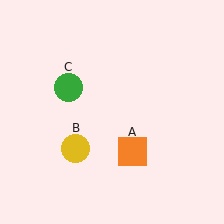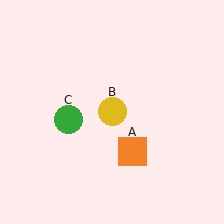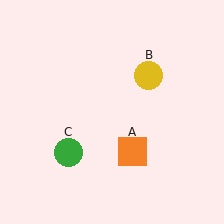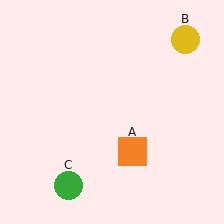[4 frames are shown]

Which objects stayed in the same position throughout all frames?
Orange square (object A) remained stationary.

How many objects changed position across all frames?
2 objects changed position: yellow circle (object B), green circle (object C).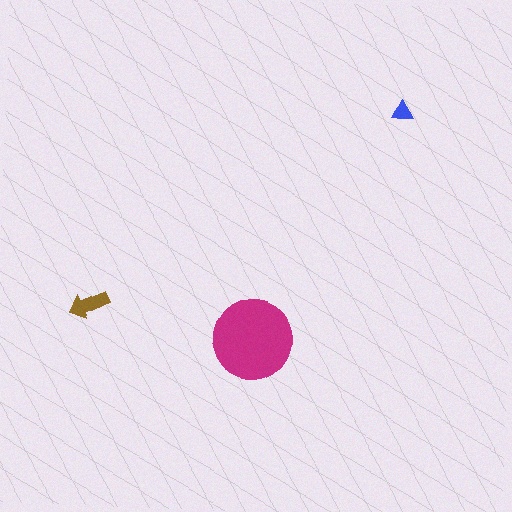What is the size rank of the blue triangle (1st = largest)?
3rd.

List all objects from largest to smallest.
The magenta circle, the brown arrow, the blue triangle.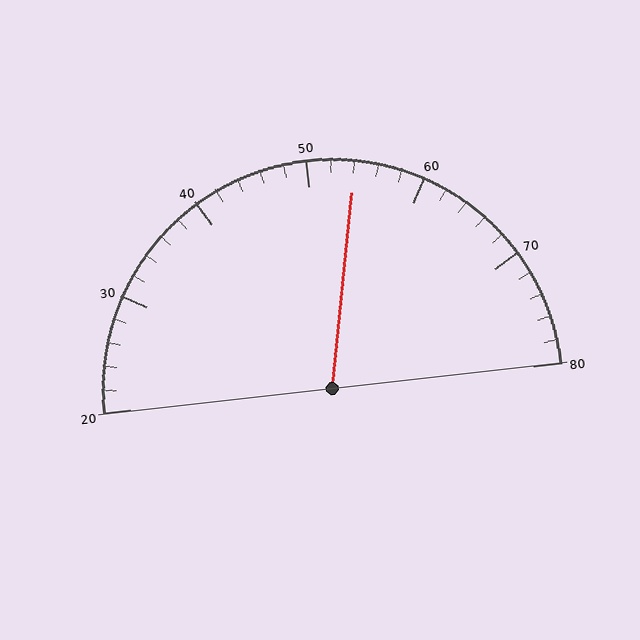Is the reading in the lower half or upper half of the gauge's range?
The reading is in the upper half of the range (20 to 80).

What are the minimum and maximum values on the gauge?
The gauge ranges from 20 to 80.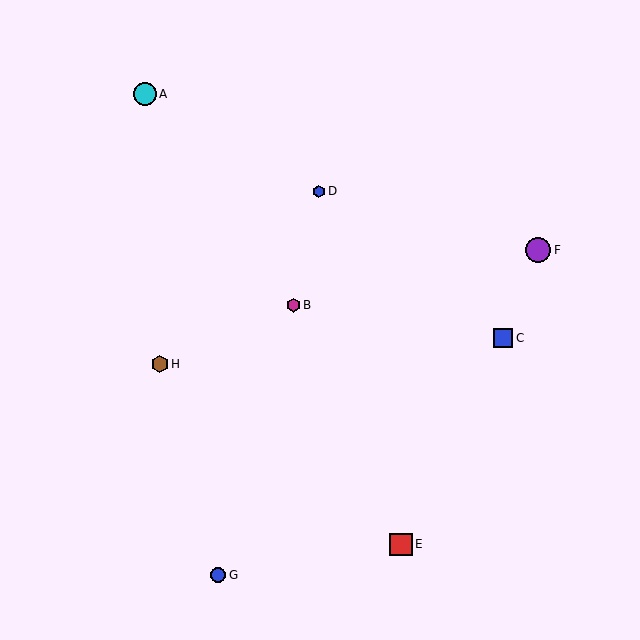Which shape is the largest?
The purple circle (labeled F) is the largest.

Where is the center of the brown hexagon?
The center of the brown hexagon is at (160, 364).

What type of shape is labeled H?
Shape H is a brown hexagon.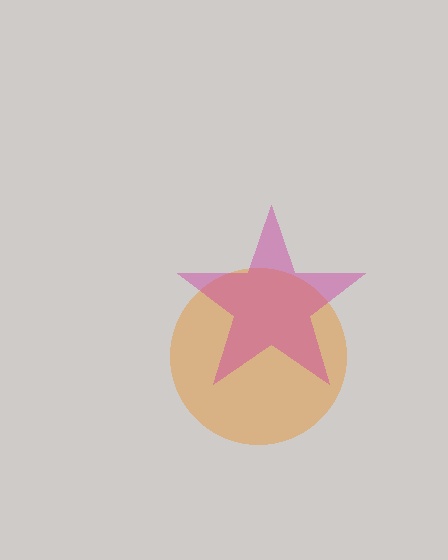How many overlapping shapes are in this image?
There are 2 overlapping shapes in the image.